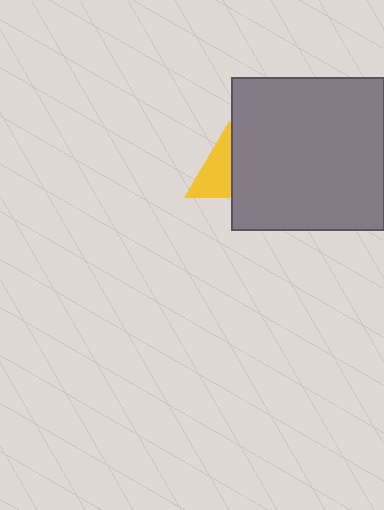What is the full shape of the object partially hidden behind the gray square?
The partially hidden object is a yellow triangle.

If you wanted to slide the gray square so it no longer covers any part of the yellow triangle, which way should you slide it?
Slide it right — that is the most direct way to separate the two shapes.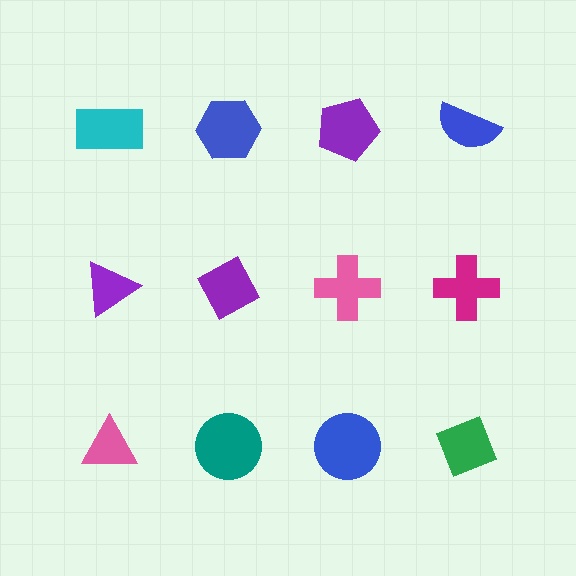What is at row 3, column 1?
A pink triangle.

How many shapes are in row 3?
4 shapes.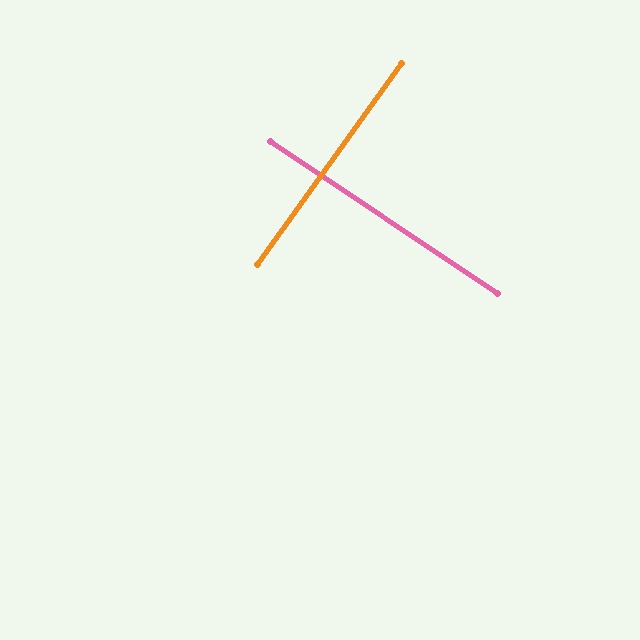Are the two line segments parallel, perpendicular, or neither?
Perpendicular — they meet at approximately 88°.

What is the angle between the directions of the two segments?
Approximately 88 degrees.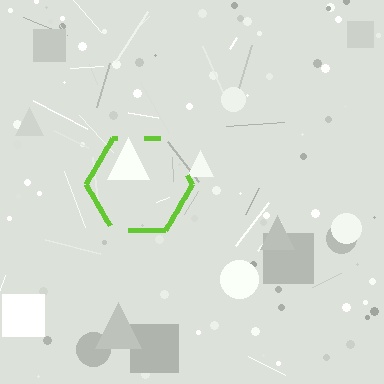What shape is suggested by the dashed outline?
The dashed outline suggests a hexagon.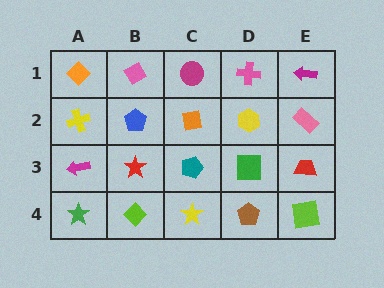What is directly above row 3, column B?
A blue pentagon.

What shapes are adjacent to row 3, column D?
A yellow hexagon (row 2, column D), a brown pentagon (row 4, column D), a teal pentagon (row 3, column C), a red trapezoid (row 3, column E).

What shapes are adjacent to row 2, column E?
A magenta arrow (row 1, column E), a red trapezoid (row 3, column E), a yellow hexagon (row 2, column D).